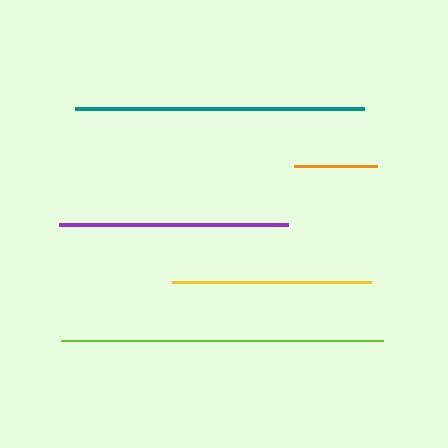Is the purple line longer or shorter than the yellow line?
The purple line is longer than the yellow line.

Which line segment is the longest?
The lime line is the longest at approximately 322 pixels.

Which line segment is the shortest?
The orange line is the shortest at approximately 83 pixels.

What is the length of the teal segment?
The teal segment is approximately 288 pixels long.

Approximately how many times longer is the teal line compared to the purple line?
The teal line is approximately 1.3 times the length of the purple line.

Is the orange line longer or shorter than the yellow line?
The yellow line is longer than the orange line.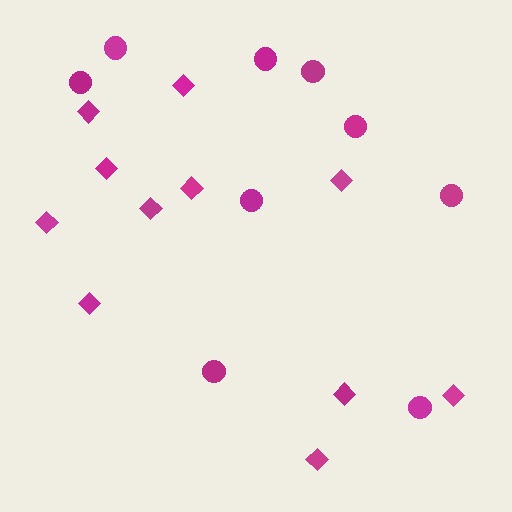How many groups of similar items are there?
There are 2 groups: one group of diamonds (11) and one group of circles (9).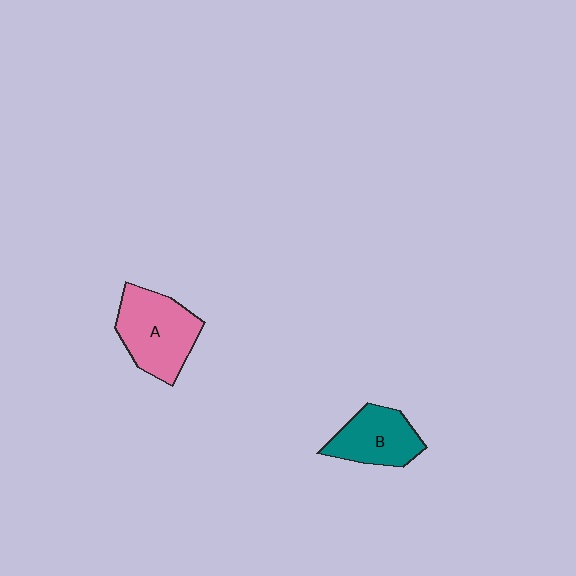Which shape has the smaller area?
Shape B (teal).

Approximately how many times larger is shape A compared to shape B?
Approximately 1.3 times.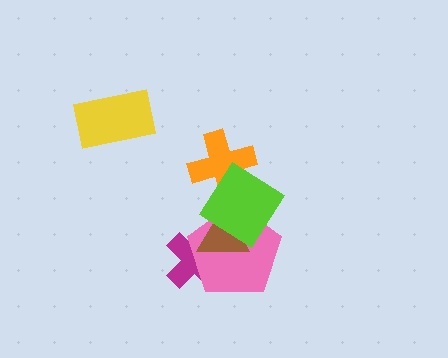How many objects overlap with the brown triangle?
3 objects overlap with the brown triangle.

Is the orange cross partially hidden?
Yes, it is partially covered by another shape.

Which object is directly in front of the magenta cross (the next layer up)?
The pink pentagon is directly in front of the magenta cross.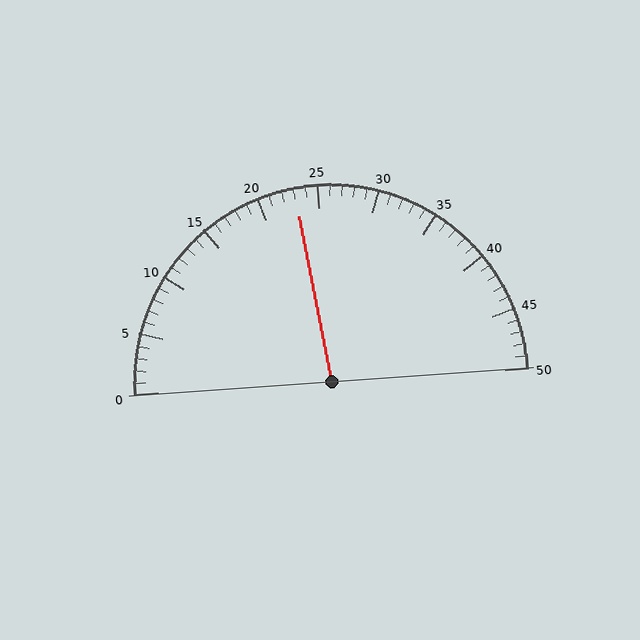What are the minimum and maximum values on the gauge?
The gauge ranges from 0 to 50.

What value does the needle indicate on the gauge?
The needle indicates approximately 23.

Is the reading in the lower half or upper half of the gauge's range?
The reading is in the lower half of the range (0 to 50).